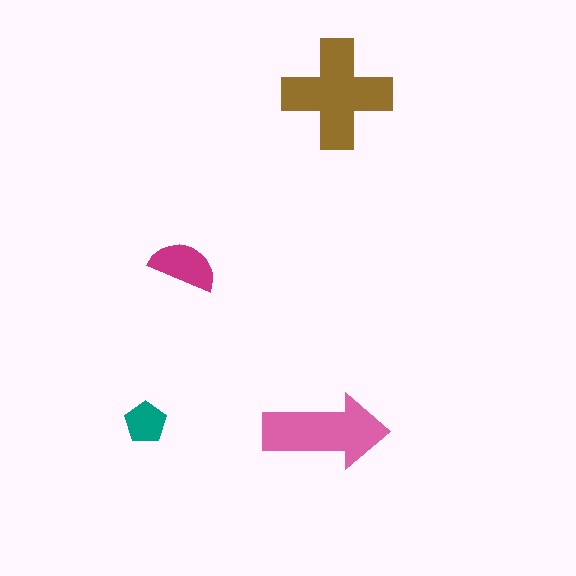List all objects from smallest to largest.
The teal pentagon, the magenta semicircle, the pink arrow, the brown cross.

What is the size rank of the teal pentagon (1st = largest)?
4th.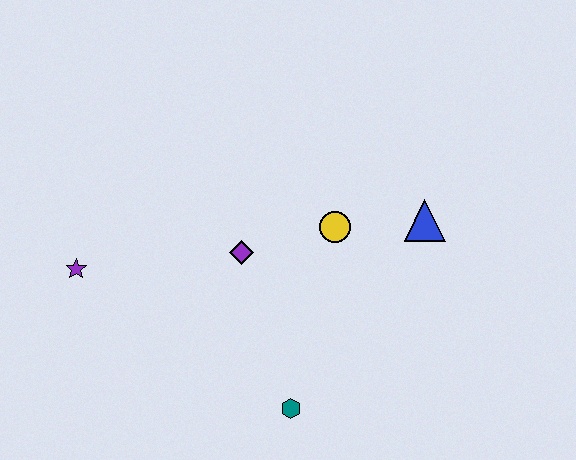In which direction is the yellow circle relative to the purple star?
The yellow circle is to the right of the purple star.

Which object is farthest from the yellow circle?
The purple star is farthest from the yellow circle.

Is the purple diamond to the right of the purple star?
Yes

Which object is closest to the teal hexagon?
The purple diamond is closest to the teal hexagon.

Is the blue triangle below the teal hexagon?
No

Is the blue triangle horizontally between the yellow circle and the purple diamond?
No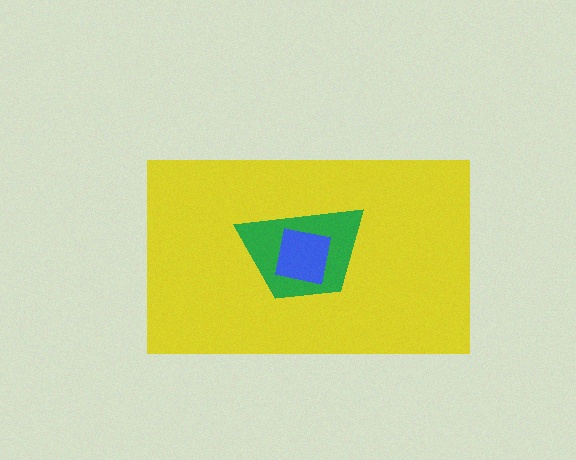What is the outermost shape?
The yellow rectangle.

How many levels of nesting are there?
3.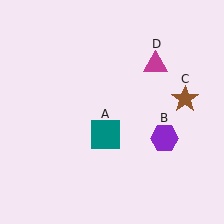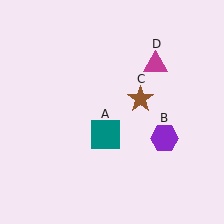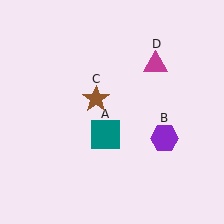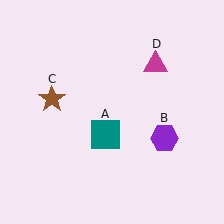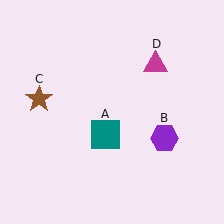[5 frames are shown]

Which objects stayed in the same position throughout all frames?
Teal square (object A) and purple hexagon (object B) and magenta triangle (object D) remained stationary.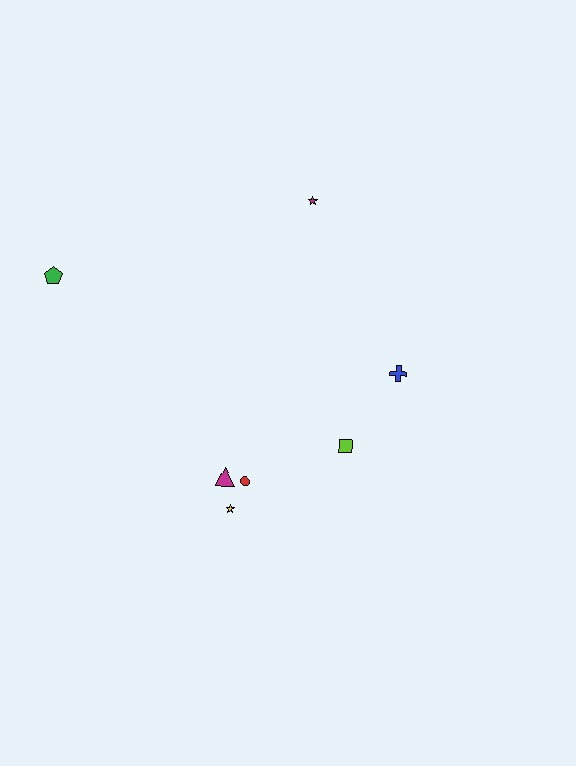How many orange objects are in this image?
There are no orange objects.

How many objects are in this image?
There are 7 objects.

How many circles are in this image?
There is 1 circle.